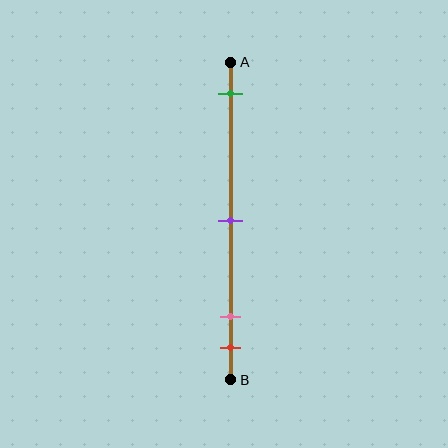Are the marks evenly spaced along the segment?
No, the marks are not evenly spaced.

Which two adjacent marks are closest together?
The pink and red marks are the closest adjacent pair.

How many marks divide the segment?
There are 4 marks dividing the segment.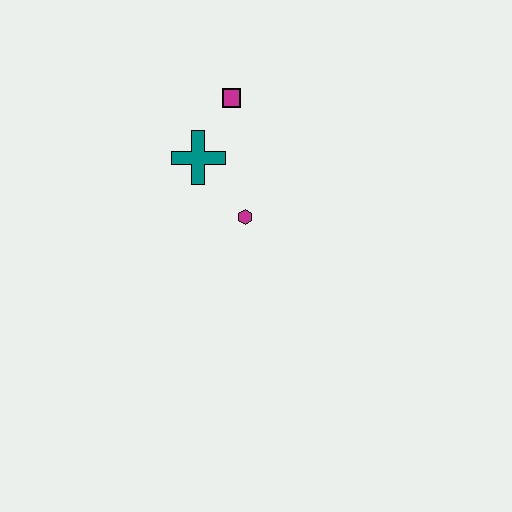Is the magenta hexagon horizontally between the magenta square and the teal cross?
No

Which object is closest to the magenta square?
The teal cross is closest to the magenta square.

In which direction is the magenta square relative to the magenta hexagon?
The magenta square is above the magenta hexagon.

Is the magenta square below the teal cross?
No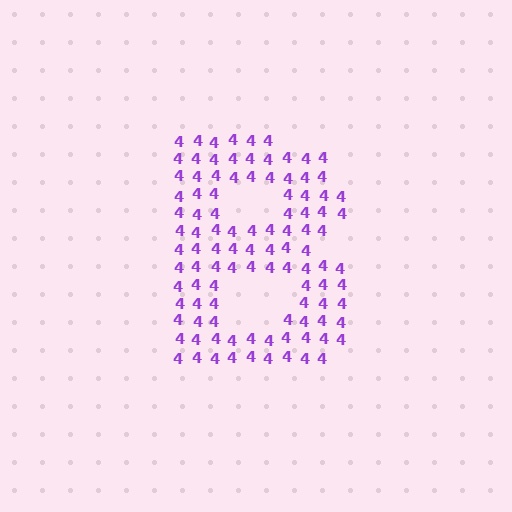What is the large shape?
The large shape is the letter B.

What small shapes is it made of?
It is made of small digit 4's.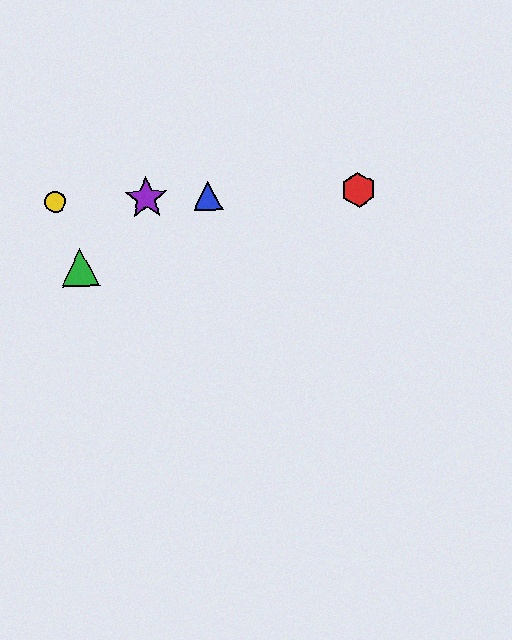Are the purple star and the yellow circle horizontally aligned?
Yes, both are at y≈198.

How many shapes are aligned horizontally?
4 shapes (the red hexagon, the blue triangle, the yellow circle, the purple star) are aligned horizontally.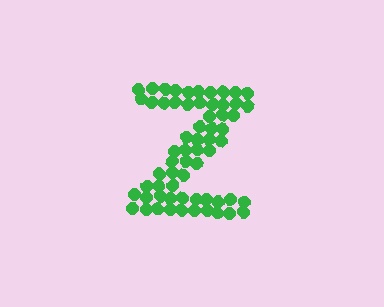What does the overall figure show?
The overall figure shows the letter Z.